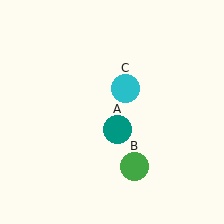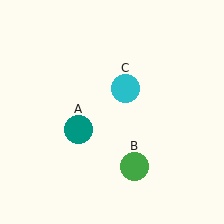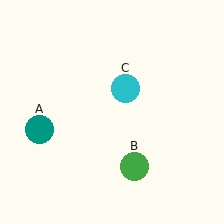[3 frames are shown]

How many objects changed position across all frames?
1 object changed position: teal circle (object A).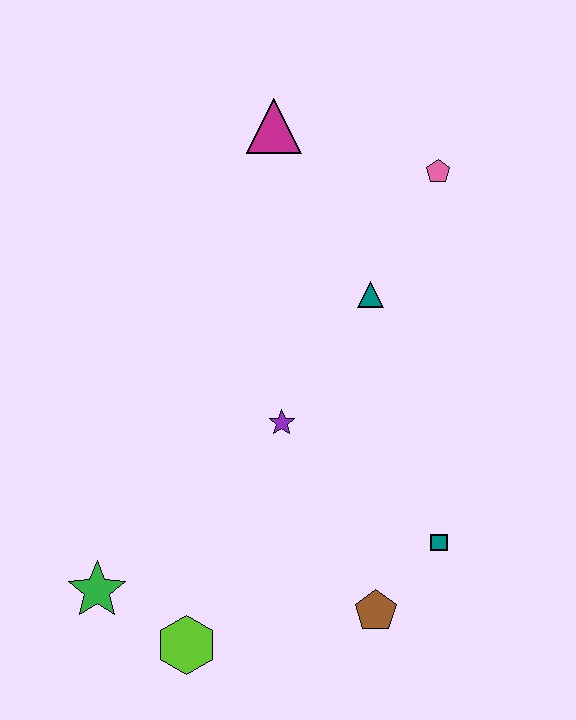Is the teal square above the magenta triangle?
No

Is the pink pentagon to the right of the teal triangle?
Yes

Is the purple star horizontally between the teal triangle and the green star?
Yes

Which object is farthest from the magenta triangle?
The lime hexagon is farthest from the magenta triangle.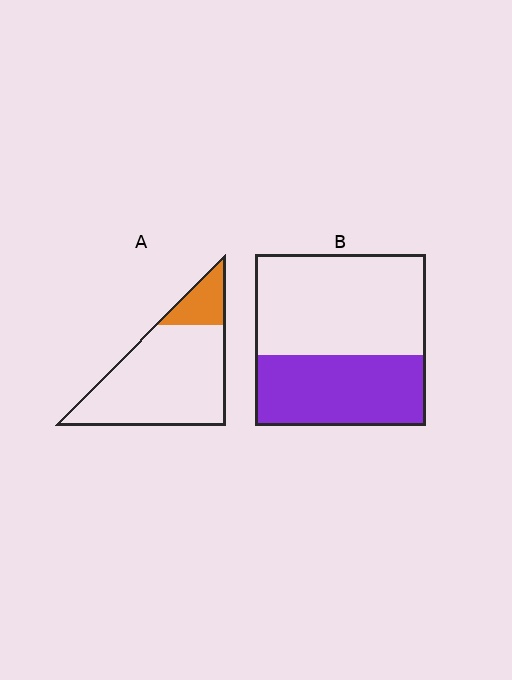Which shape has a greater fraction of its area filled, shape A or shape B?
Shape B.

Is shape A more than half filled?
No.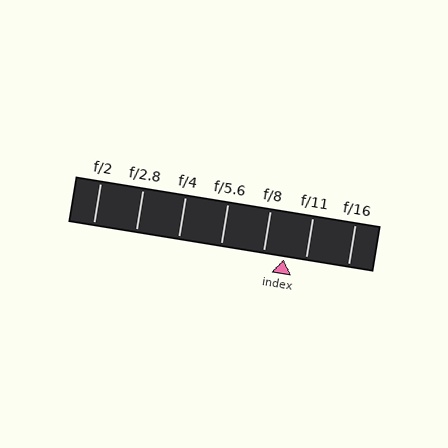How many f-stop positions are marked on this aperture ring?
There are 7 f-stop positions marked.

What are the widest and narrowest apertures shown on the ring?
The widest aperture shown is f/2 and the narrowest is f/16.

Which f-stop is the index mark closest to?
The index mark is closest to f/11.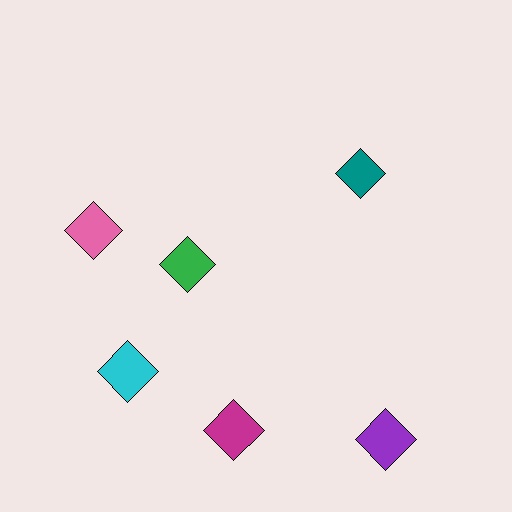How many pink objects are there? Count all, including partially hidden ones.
There is 1 pink object.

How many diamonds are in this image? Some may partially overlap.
There are 6 diamonds.